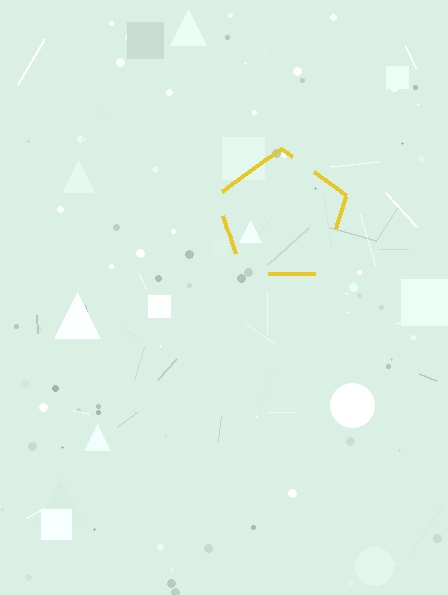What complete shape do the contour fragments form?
The contour fragments form a pentagon.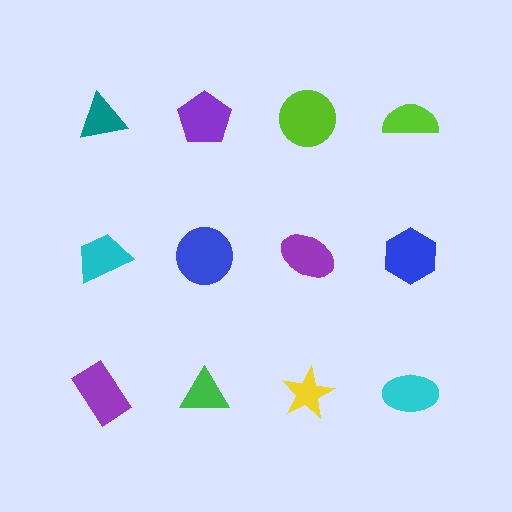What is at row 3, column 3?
A yellow star.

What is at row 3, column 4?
A cyan ellipse.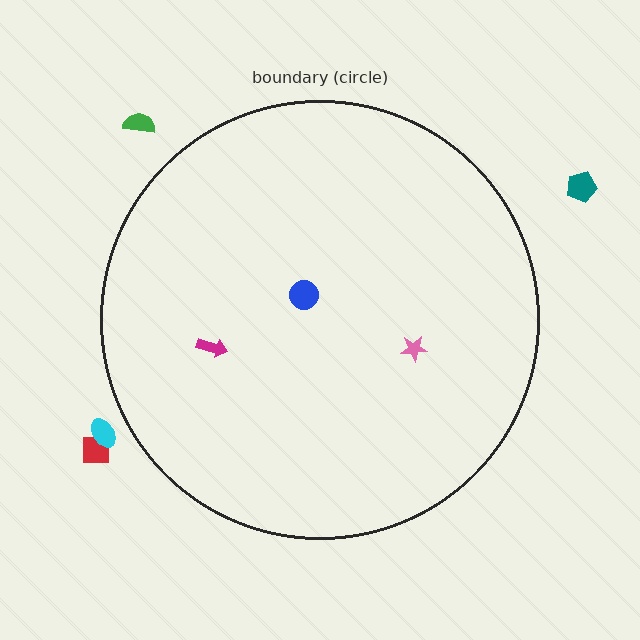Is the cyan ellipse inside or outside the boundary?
Outside.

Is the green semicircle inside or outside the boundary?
Outside.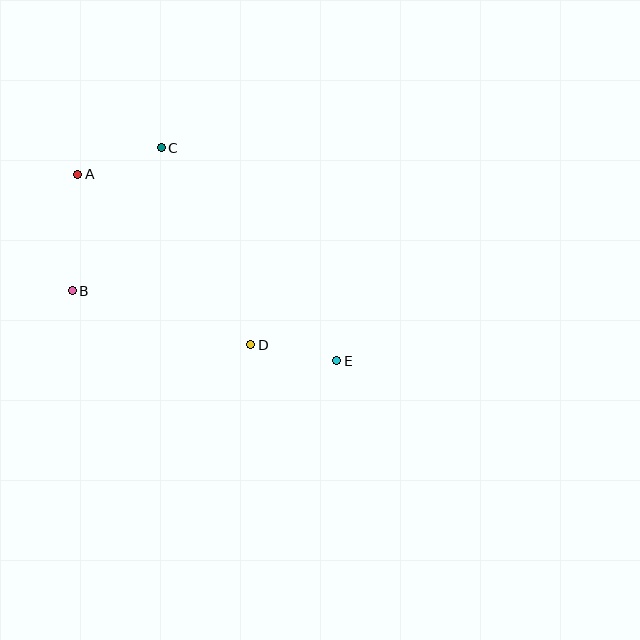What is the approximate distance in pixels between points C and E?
The distance between C and E is approximately 276 pixels.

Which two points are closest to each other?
Points D and E are closest to each other.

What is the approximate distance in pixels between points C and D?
The distance between C and D is approximately 216 pixels.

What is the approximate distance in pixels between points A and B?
The distance between A and B is approximately 117 pixels.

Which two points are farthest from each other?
Points A and E are farthest from each other.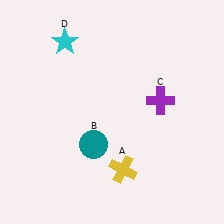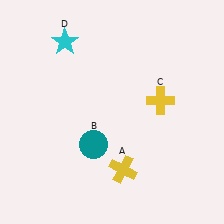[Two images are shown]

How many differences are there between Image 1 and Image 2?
There is 1 difference between the two images.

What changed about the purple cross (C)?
In Image 1, C is purple. In Image 2, it changed to yellow.